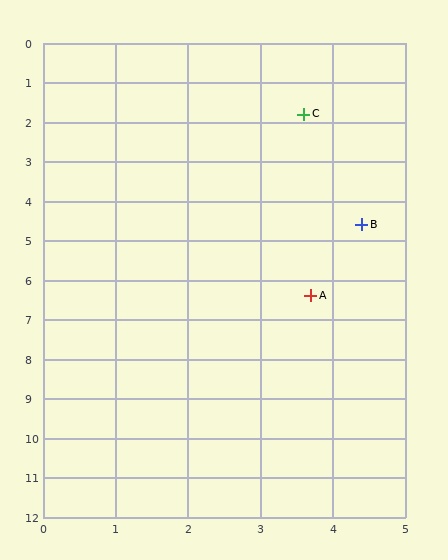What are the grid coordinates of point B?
Point B is at approximately (4.4, 4.6).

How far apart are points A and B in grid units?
Points A and B are about 1.9 grid units apart.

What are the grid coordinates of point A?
Point A is at approximately (3.7, 6.4).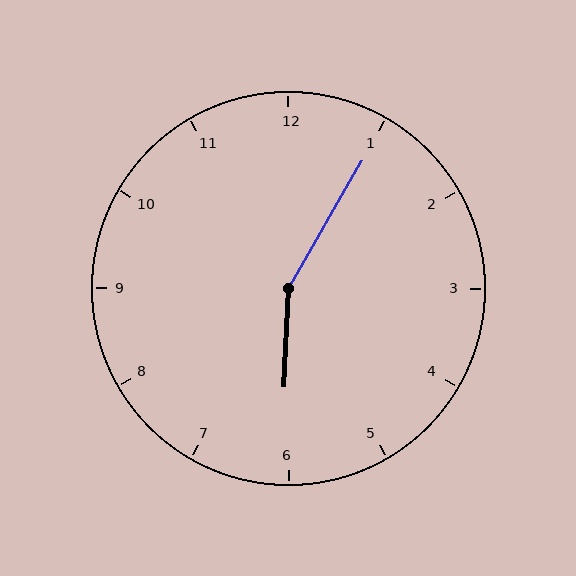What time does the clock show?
6:05.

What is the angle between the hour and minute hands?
Approximately 152 degrees.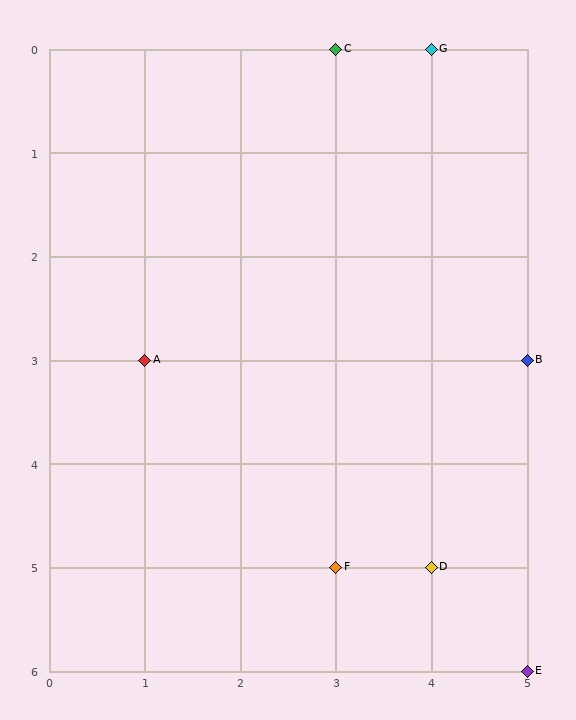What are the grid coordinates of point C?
Point C is at grid coordinates (3, 0).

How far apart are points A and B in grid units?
Points A and B are 4 columns apart.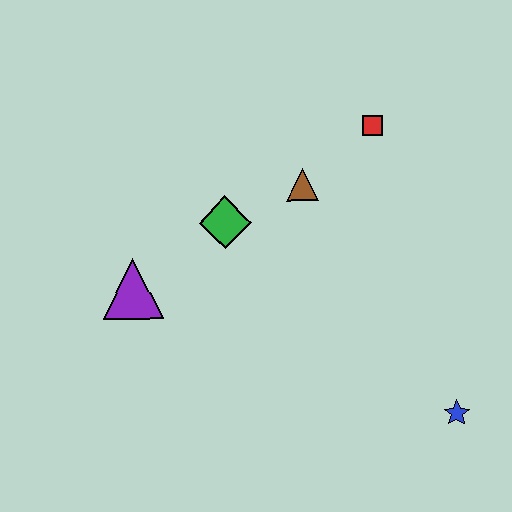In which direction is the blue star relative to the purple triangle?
The blue star is to the right of the purple triangle.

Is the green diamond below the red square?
Yes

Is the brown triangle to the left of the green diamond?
No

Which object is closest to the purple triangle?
The green diamond is closest to the purple triangle.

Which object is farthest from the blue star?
The purple triangle is farthest from the blue star.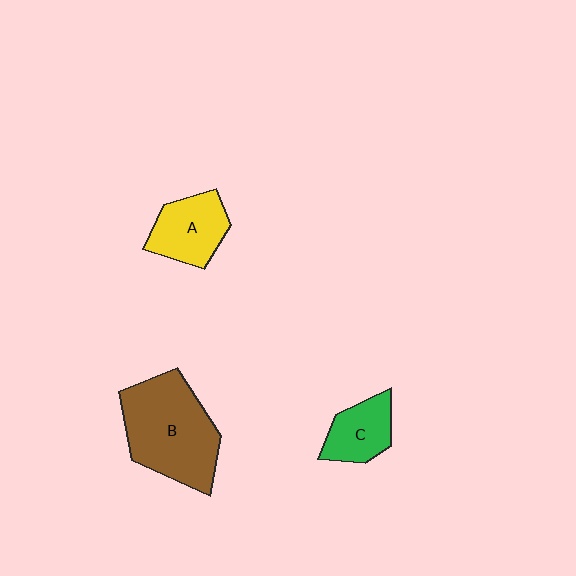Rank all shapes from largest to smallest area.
From largest to smallest: B (brown), A (yellow), C (green).